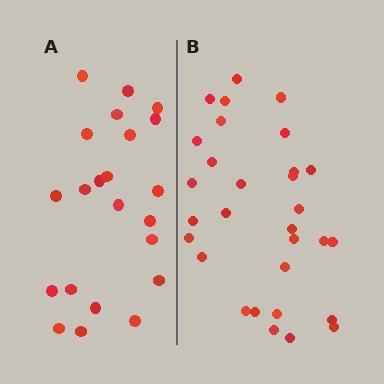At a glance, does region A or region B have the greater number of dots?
Region B (the right region) has more dots.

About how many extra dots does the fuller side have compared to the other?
Region B has roughly 8 or so more dots than region A.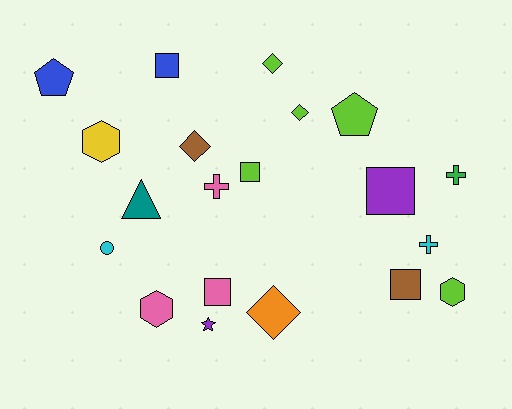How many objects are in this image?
There are 20 objects.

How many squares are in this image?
There are 5 squares.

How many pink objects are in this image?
There are 3 pink objects.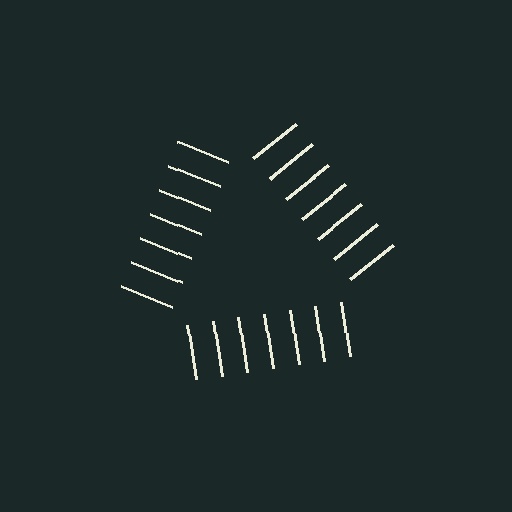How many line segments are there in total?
21 — 7 along each of the 3 edges.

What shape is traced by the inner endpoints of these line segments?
An illusory triangle — the line segments terminate on its edges but no continuous stroke is drawn.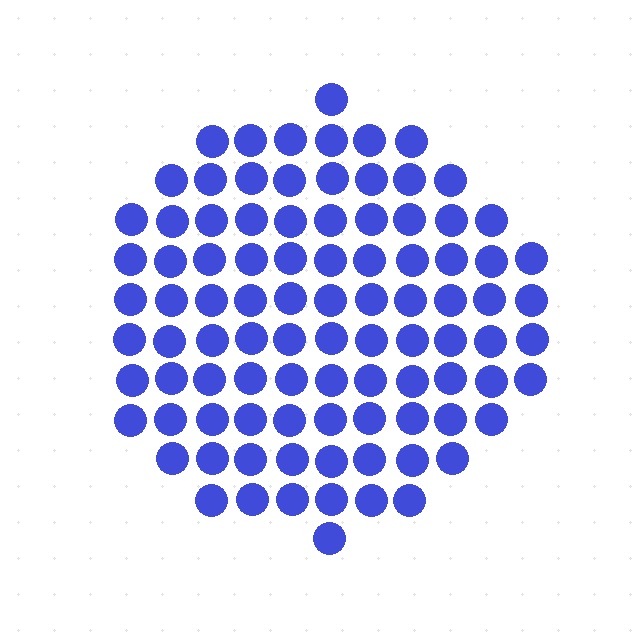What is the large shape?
The large shape is a circle.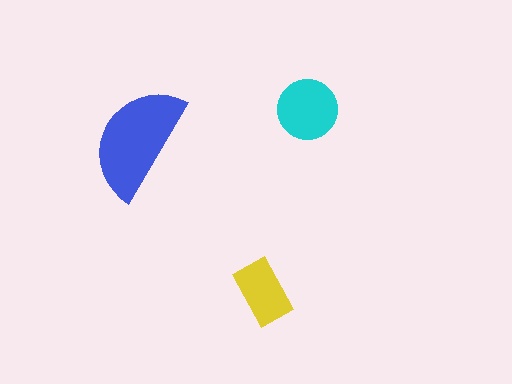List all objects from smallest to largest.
The yellow rectangle, the cyan circle, the blue semicircle.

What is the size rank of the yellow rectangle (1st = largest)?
3rd.